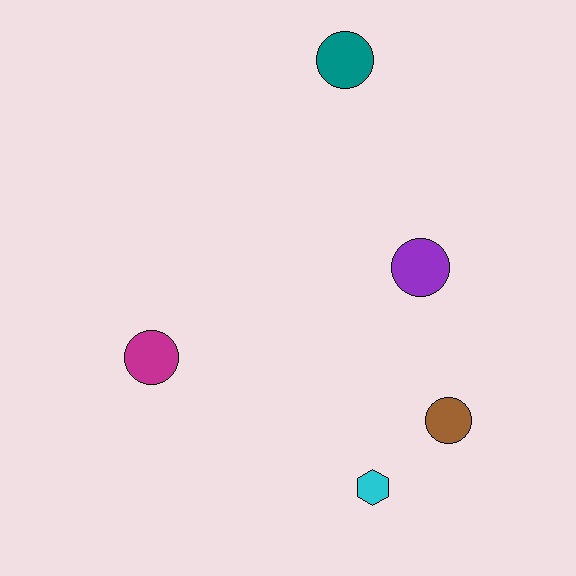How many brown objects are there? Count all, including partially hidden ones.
There is 1 brown object.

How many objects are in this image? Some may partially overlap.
There are 5 objects.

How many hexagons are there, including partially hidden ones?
There is 1 hexagon.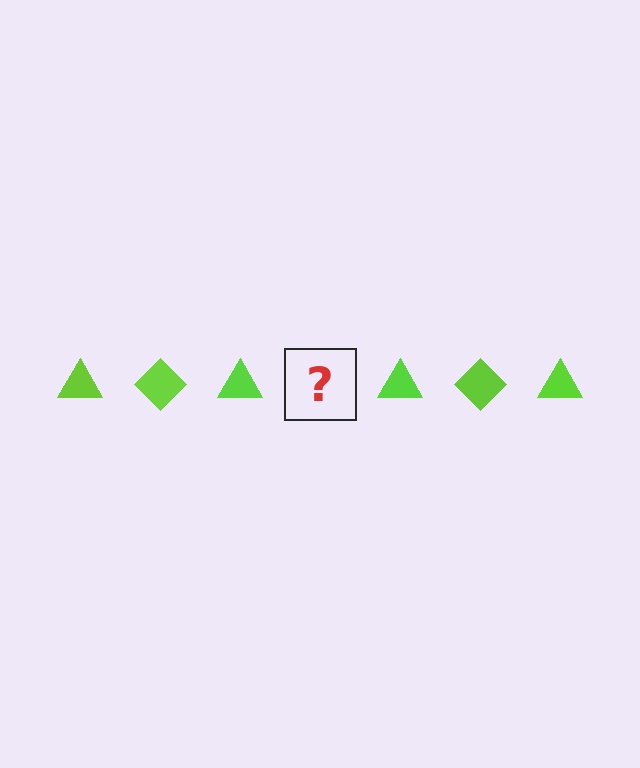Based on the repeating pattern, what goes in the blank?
The blank should be a lime diamond.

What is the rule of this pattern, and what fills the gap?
The rule is that the pattern cycles through triangle, diamond shapes in lime. The gap should be filled with a lime diamond.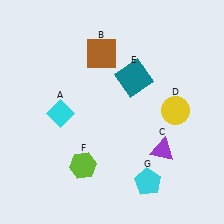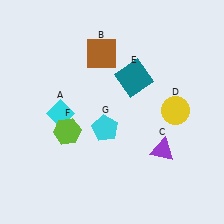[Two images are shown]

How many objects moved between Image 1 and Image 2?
2 objects moved between the two images.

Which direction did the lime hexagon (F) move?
The lime hexagon (F) moved up.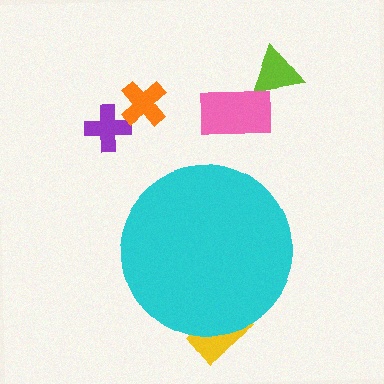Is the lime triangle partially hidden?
No, the lime triangle is fully visible.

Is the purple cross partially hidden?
No, the purple cross is fully visible.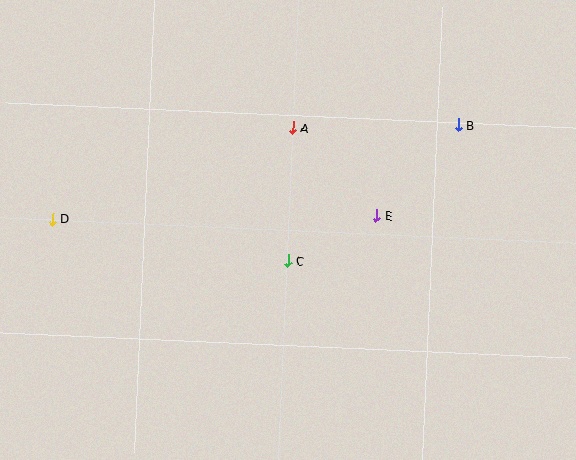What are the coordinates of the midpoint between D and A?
The midpoint between D and A is at (173, 173).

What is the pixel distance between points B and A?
The distance between B and A is 165 pixels.